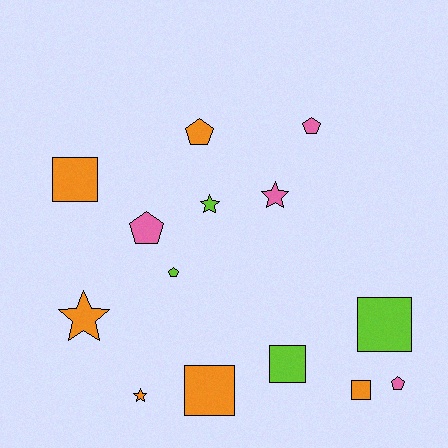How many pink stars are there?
There is 1 pink star.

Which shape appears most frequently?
Square, with 5 objects.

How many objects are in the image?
There are 14 objects.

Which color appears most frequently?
Orange, with 6 objects.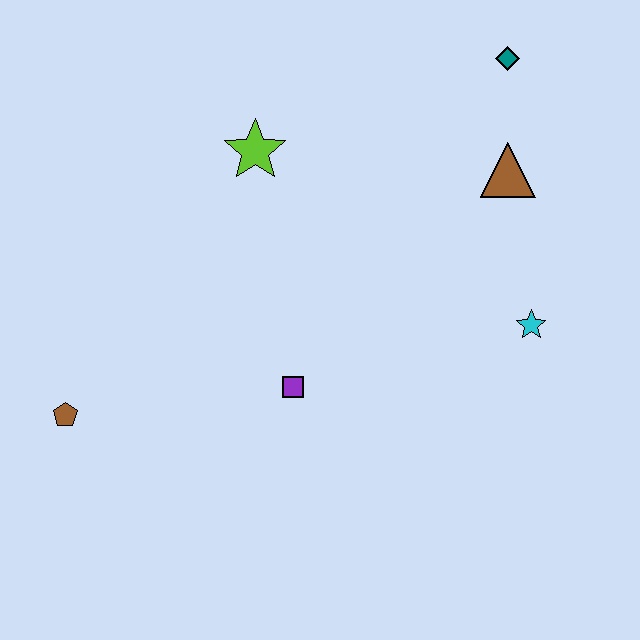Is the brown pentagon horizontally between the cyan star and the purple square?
No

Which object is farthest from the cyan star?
The brown pentagon is farthest from the cyan star.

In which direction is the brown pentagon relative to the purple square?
The brown pentagon is to the left of the purple square.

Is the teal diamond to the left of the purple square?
No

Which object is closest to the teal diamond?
The brown triangle is closest to the teal diamond.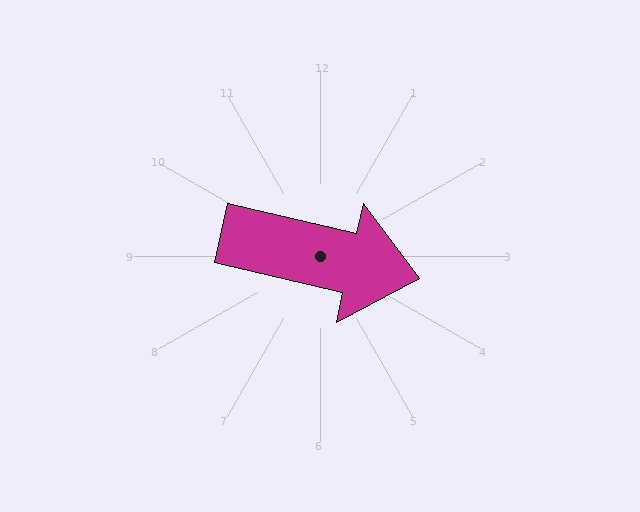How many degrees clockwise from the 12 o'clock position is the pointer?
Approximately 103 degrees.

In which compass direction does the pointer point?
East.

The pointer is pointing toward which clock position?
Roughly 3 o'clock.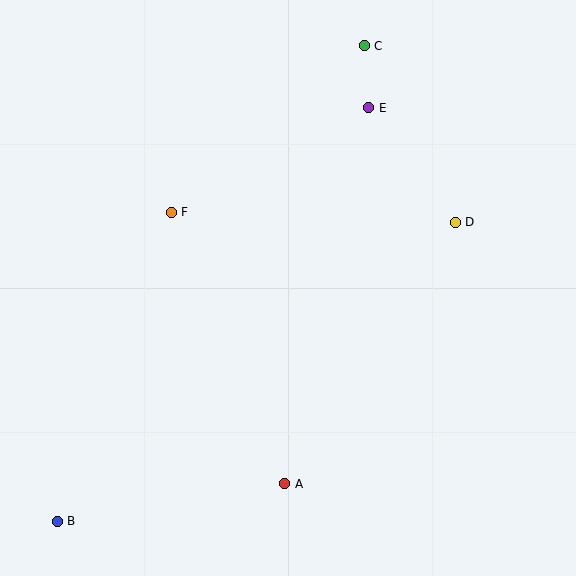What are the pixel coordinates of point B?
Point B is at (57, 521).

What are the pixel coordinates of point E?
Point E is at (369, 108).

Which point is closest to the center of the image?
Point F at (171, 212) is closest to the center.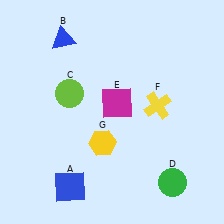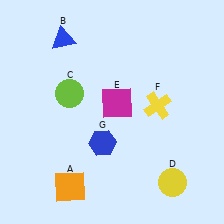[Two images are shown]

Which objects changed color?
A changed from blue to orange. D changed from green to yellow. G changed from yellow to blue.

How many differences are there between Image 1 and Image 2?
There are 3 differences between the two images.